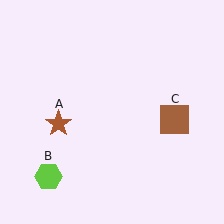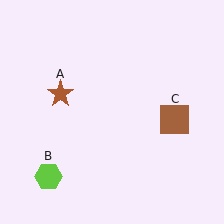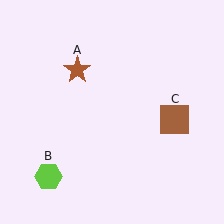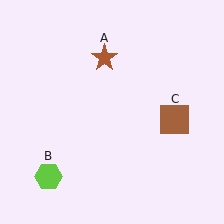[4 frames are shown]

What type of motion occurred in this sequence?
The brown star (object A) rotated clockwise around the center of the scene.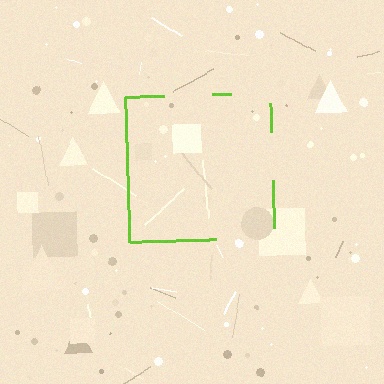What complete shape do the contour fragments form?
The contour fragments form a square.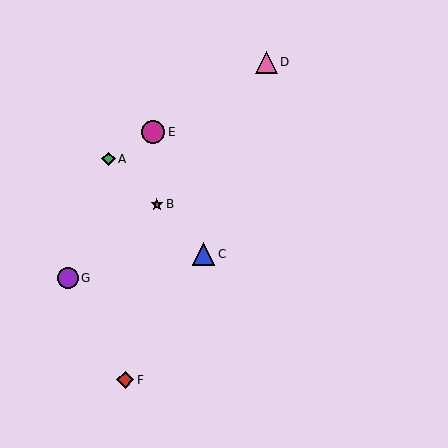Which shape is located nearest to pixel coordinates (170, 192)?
The magenta star (labeled B) at (157, 204) is nearest to that location.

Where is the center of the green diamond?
The center of the green diamond is at (109, 159).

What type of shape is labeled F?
Shape F is a red diamond.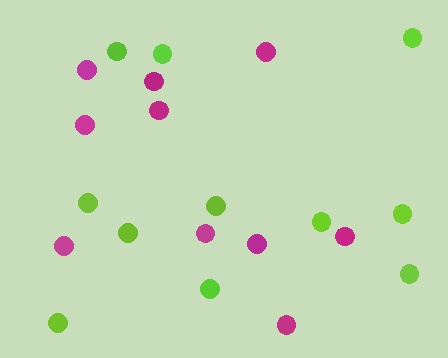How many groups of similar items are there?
There are 2 groups: one group of lime circles (11) and one group of magenta circles (10).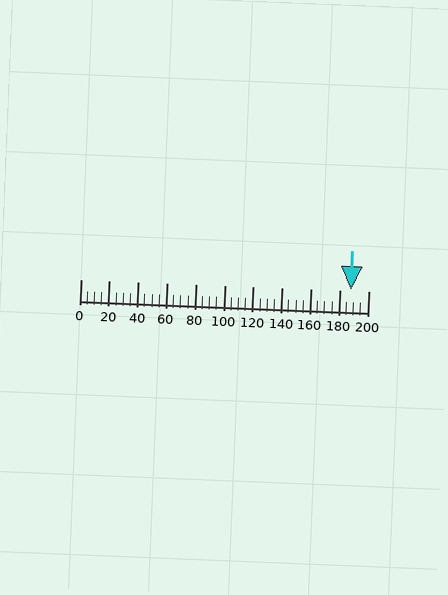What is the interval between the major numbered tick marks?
The major tick marks are spaced 20 units apart.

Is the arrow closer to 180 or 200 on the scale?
The arrow is closer to 180.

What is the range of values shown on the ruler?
The ruler shows values from 0 to 200.